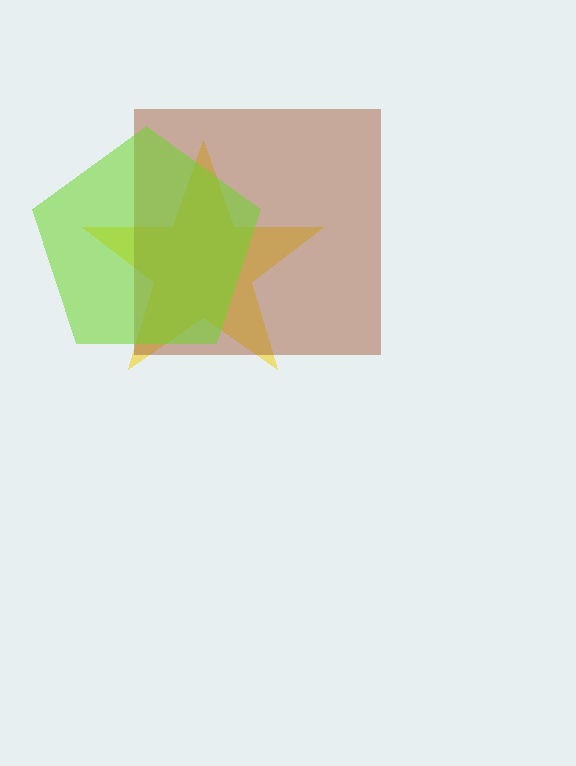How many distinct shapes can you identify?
There are 3 distinct shapes: a yellow star, a brown square, a lime pentagon.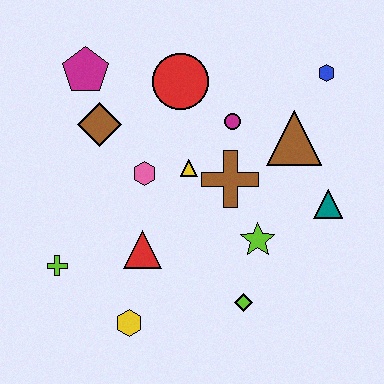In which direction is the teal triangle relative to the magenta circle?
The teal triangle is to the right of the magenta circle.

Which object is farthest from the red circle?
The yellow hexagon is farthest from the red circle.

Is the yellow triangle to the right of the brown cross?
No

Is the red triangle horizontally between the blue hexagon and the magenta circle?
No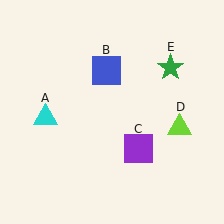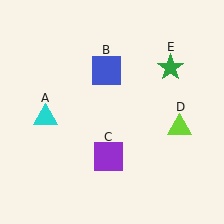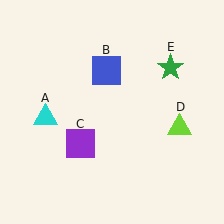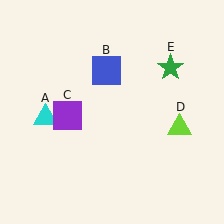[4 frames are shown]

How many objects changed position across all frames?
1 object changed position: purple square (object C).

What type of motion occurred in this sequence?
The purple square (object C) rotated clockwise around the center of the scene.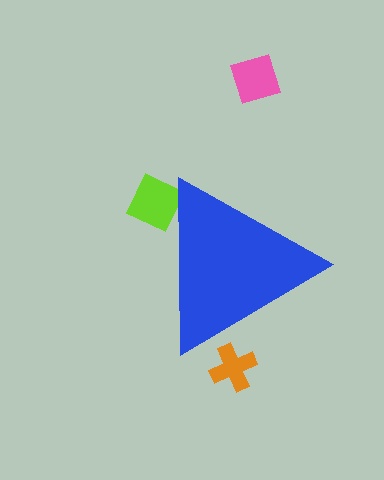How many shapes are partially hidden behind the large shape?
2 shapes are partially hidden.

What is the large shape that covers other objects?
A blue triangle.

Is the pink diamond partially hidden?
No, the pink diamond is fully visible.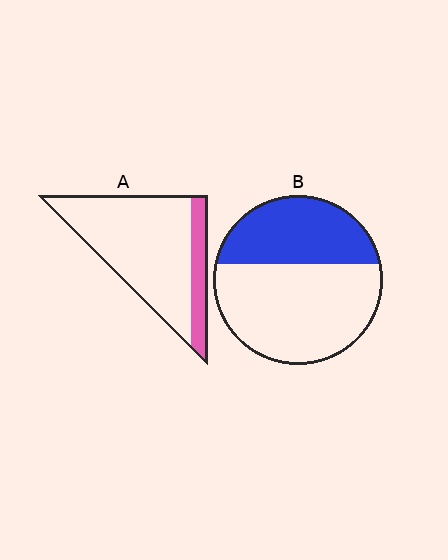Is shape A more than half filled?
No.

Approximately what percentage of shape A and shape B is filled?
A is approximately 20% and B is approximately 40%.